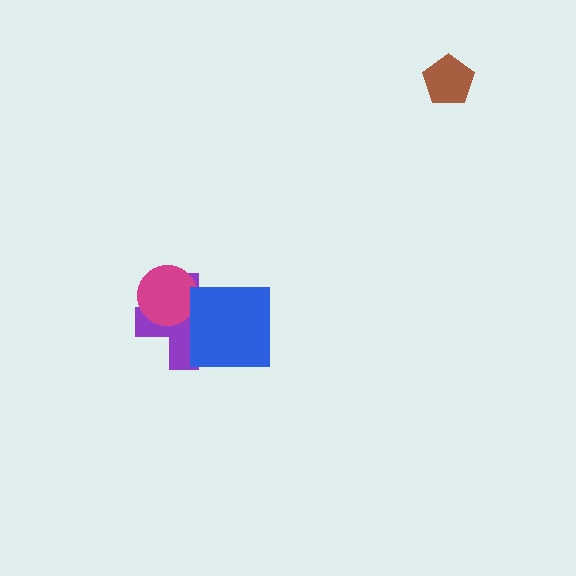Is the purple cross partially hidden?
Yes, it is partially covered by another shape.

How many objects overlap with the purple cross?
2 objects overlap with the purple cross.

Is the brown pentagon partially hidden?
No, no other shape covers it.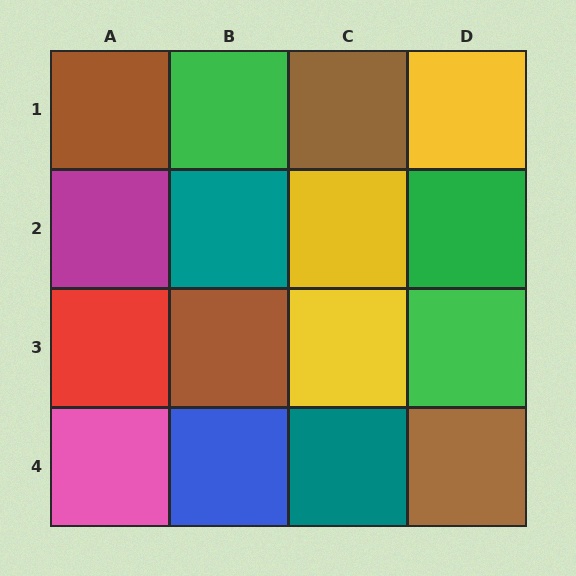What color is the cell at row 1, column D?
Yellow.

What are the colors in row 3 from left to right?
Red, brown, yellow, green.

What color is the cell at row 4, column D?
Brown.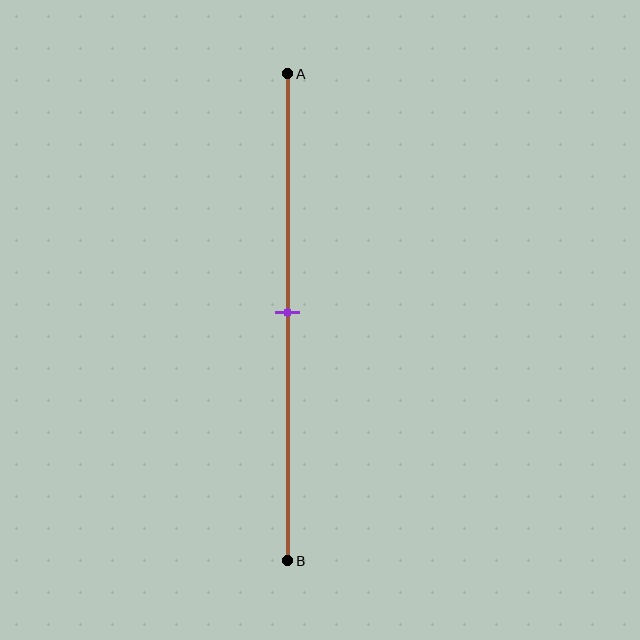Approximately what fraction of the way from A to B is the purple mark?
The purple mark is approximately 50% of the way from A to B.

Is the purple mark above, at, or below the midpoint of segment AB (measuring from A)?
The purple mark is approximately at the midpoint of segment AB.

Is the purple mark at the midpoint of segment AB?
Yes, the mark is approximately at the midpoint.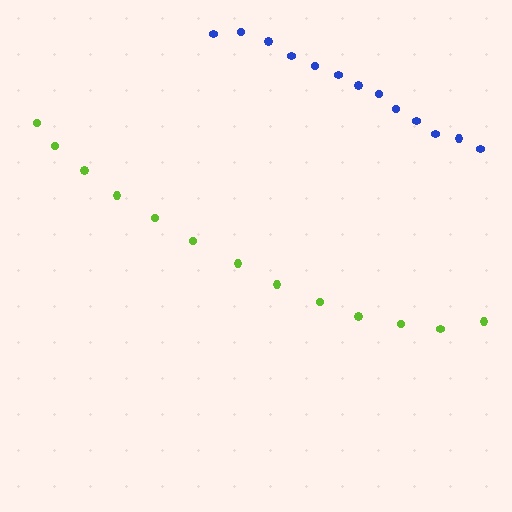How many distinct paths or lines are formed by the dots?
There are 2 distinct paths.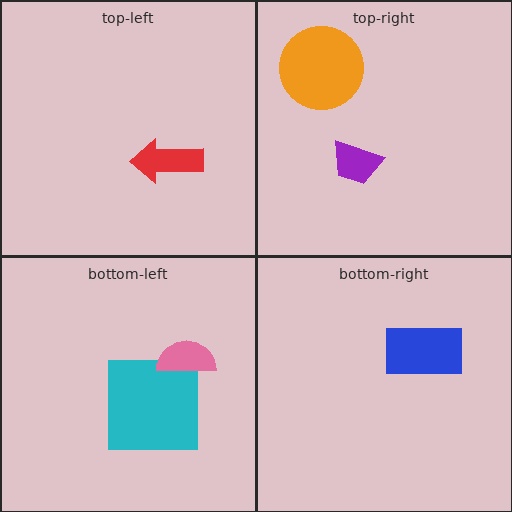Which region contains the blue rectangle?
The bottom-right region.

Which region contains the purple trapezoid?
The top-right region.